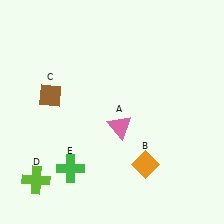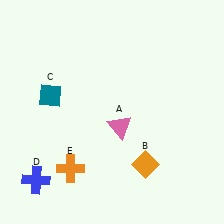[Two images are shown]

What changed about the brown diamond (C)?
In Image 1, C is brown. In Image 2, it changed to teal.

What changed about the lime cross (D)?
In Image 1, D is lime. In Image 2, it changed to blue.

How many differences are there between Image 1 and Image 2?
There are 3 differences between the two images.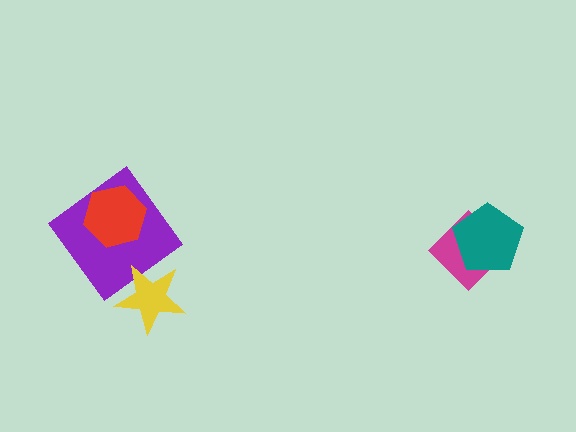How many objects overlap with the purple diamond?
2 objects overlap with the purple diamond.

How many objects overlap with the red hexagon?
1 object overlaps with the red hexagon.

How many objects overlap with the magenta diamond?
1 object overlaps with the magenta diamond.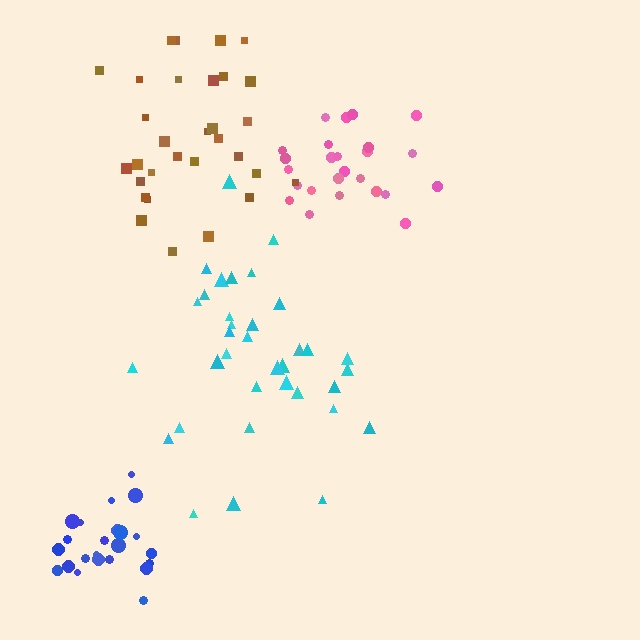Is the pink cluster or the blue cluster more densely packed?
Blue.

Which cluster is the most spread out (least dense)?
Cyan.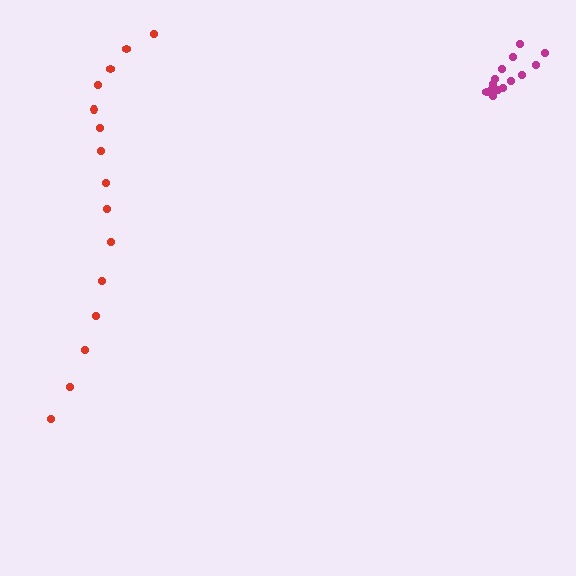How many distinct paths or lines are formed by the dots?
There are 2 distinct paths.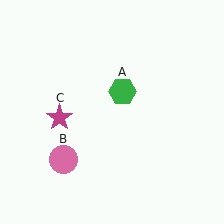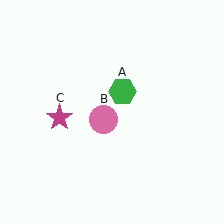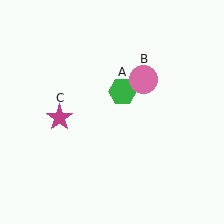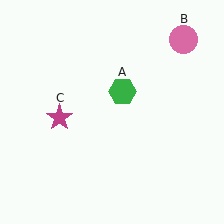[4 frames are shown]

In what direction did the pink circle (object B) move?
The pink circle (object B) moved up and to the right.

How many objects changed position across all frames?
1 object changed position: pink circle (object B).